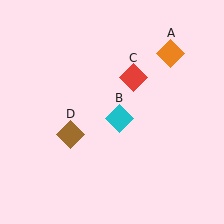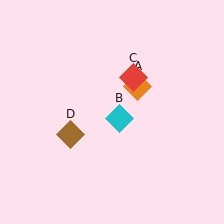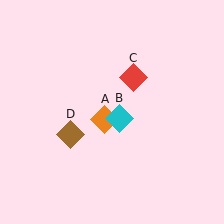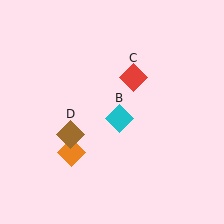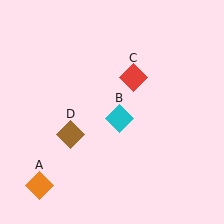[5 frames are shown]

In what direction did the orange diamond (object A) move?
The orange diamond (object A) moved down and to the left.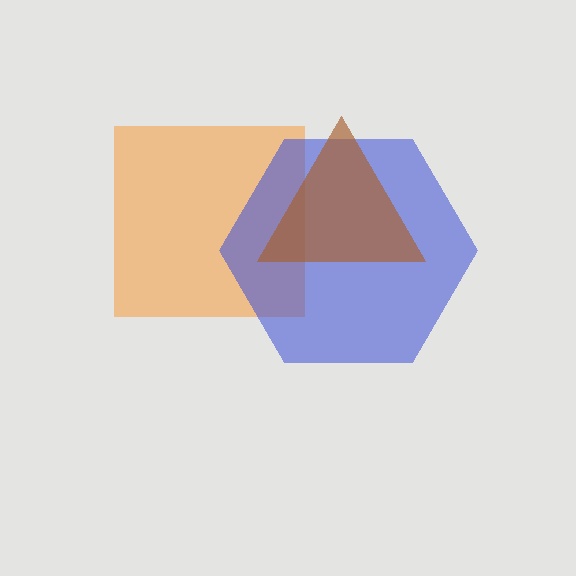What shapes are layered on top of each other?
The layered shapes are: an orange square, a blue hexagon, a brown triangle.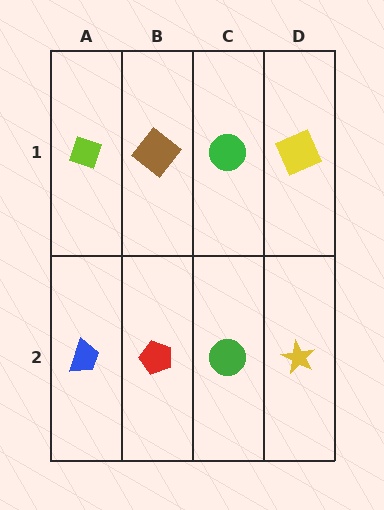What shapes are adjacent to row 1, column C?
A green circle (row 2, column C), a brown diamond (row 1, column B), a yellow square (row 1, column D).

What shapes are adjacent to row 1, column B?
A red pentagon (row 2, column B), a lime diamond (row 1, column A), a green circle (row 1, column C).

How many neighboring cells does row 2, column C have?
3.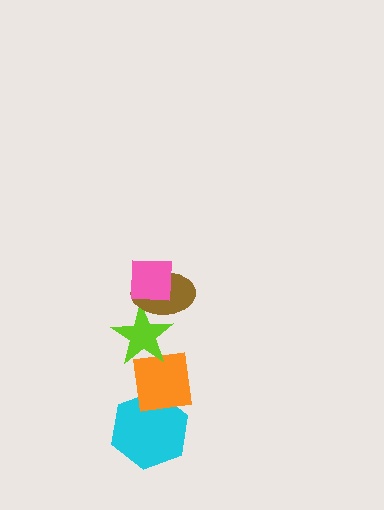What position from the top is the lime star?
The lime star is 3rd from the top.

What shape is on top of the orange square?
The lime star is on top of the orange square.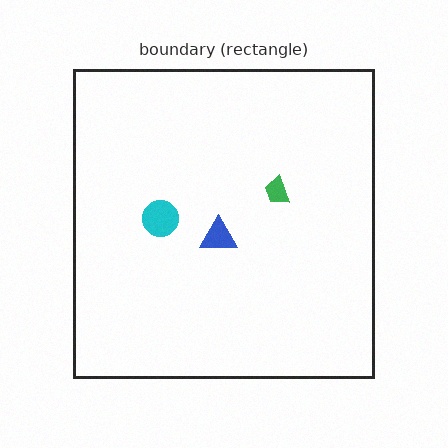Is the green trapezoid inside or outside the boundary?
Inside.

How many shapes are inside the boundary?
3 inside, 0 outside.